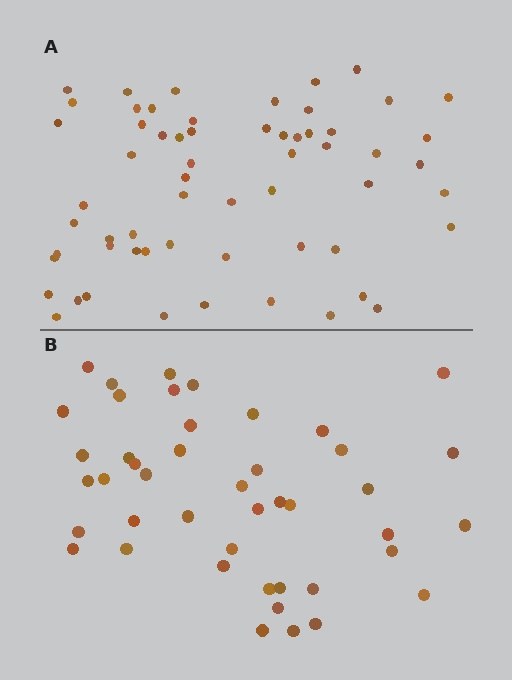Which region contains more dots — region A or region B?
Region A (the top region) has more dots.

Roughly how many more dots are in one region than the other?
Region A has approximately 15 more dots than region B.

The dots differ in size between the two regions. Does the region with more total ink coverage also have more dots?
No. Region B has more total ink coverage because its dots are larger, but region A actually contains more individual dots. Total area can be misleading — the number of items is what matters here.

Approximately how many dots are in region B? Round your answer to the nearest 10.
About 40 dots. (The exact count is 44, which rounds to 40.)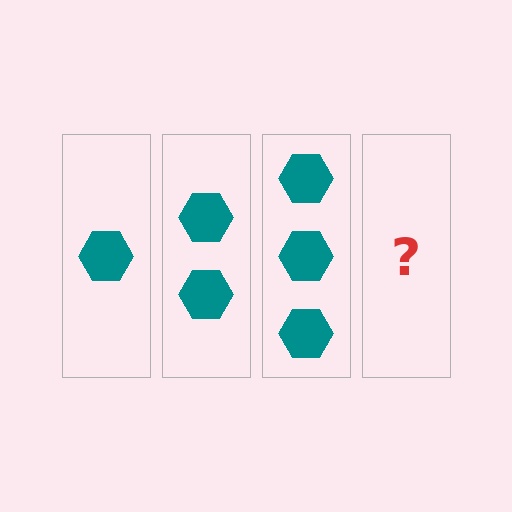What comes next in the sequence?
The next element should be 4 hexagons.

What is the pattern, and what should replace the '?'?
The pattern is that each step adds one more hexagon. The '?' should be 4 hexagons.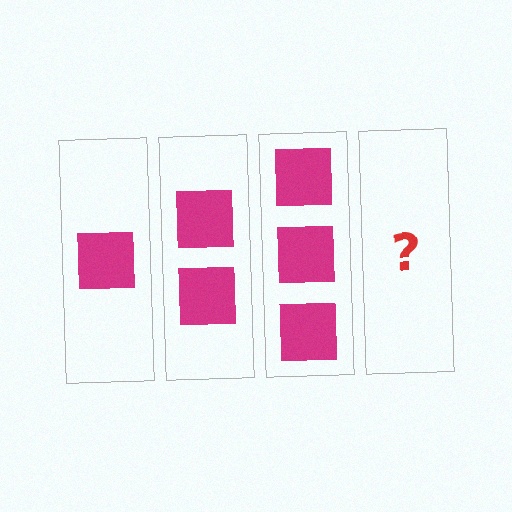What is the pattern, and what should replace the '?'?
The pattern is that each step adds one more square. The '?' should be 4 squares.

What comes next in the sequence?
The next element should be 4 squares.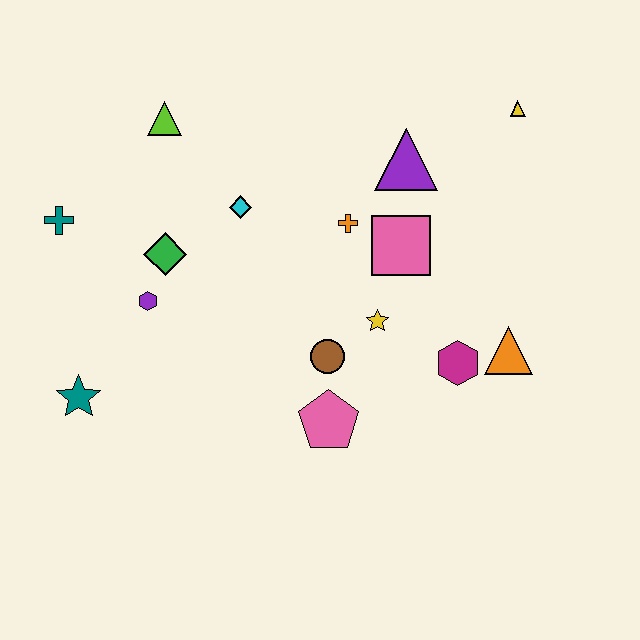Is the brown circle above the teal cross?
No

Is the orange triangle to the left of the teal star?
No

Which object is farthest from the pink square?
The teal star is farthest from the pink square.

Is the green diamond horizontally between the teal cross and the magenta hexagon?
Yes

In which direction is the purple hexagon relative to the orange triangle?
The purple hexagon is to the left of the orange triangle.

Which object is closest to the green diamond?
The purple hexagon is closest to the green diamond.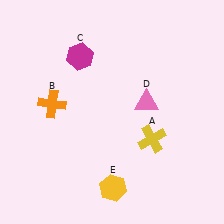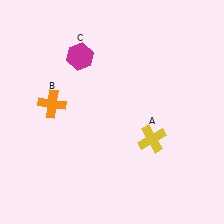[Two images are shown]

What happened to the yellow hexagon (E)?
The yellow hexagon (E) was removed in Image 2. It was in the bottom-right area of Image 1.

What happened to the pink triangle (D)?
The pink triangle (D) was removed in Image 2. It was in the top-right area of Image 1.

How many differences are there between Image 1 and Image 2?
There are 2 differences between the two images.